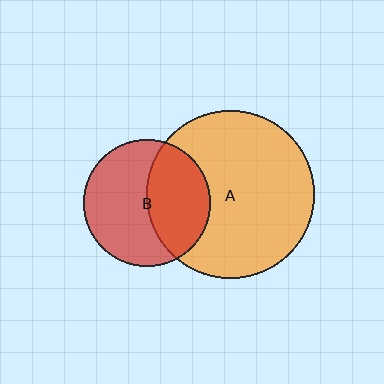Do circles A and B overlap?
Yes.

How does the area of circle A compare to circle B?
Approximately 1.7 times.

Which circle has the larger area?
Circle A (orange).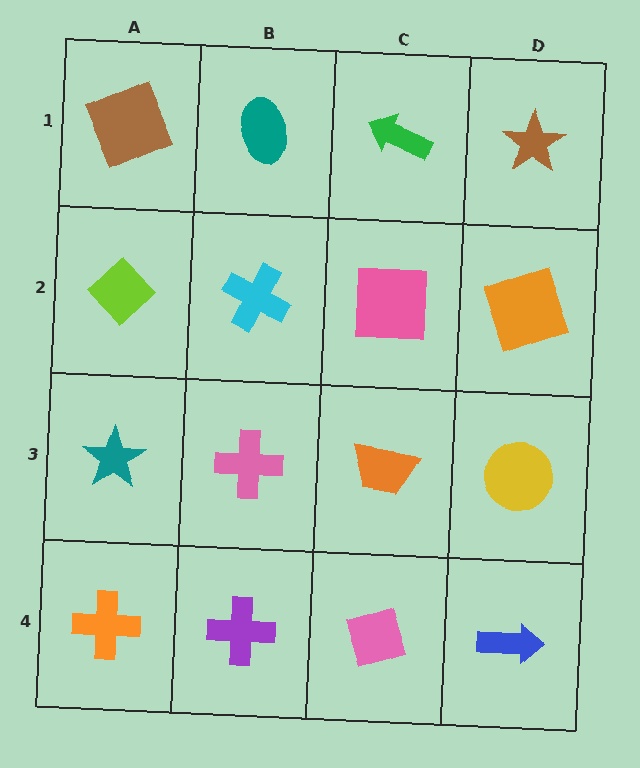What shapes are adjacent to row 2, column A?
A brown square (row 1, column A), a teal star (row 3, column A), a cyan cross (row 2, column B).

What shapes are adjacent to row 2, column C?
A green arrow (row 1, column C), an orange trapezoid (row 3, column C), a cyan cross (row 2, column B), an orange square (row 2, column D).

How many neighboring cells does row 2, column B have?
4.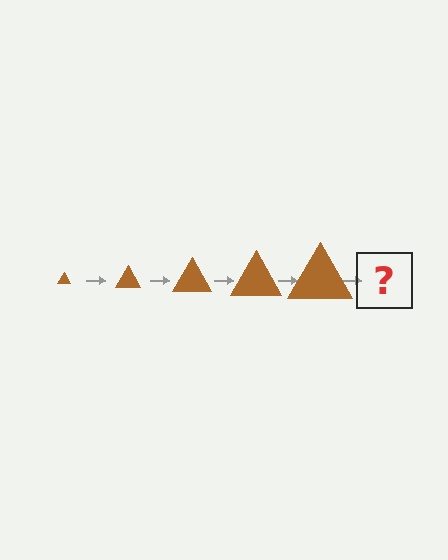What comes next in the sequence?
The next element should be a brown triangle, larger than the previous one.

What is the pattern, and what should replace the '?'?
The pattern is that the triangle gets progressively larger each step. The '?' should be a brown triangle, larger than the previous one.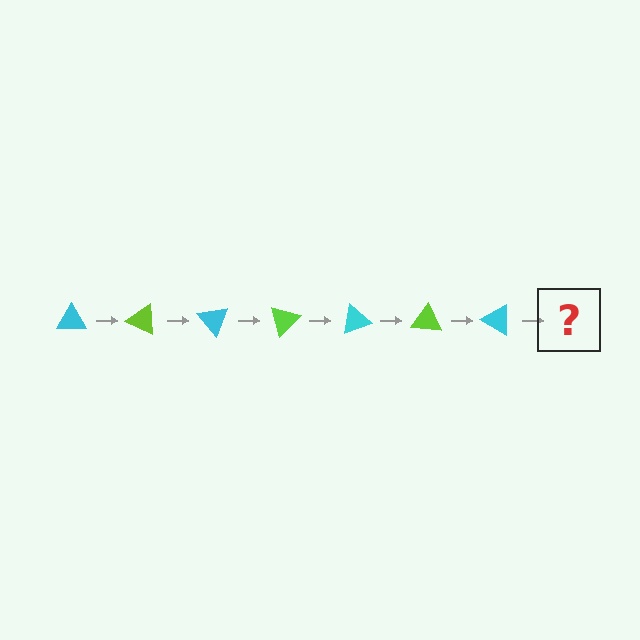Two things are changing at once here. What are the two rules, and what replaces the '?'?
The two rules are that it rotates 25 degrees each step and the color cycles through cyan and lime. The '?' should be a lime triangle, rotated 175 degrees from the start.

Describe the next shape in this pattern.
It should be a lime triangle, rotated 175 degrees from the start.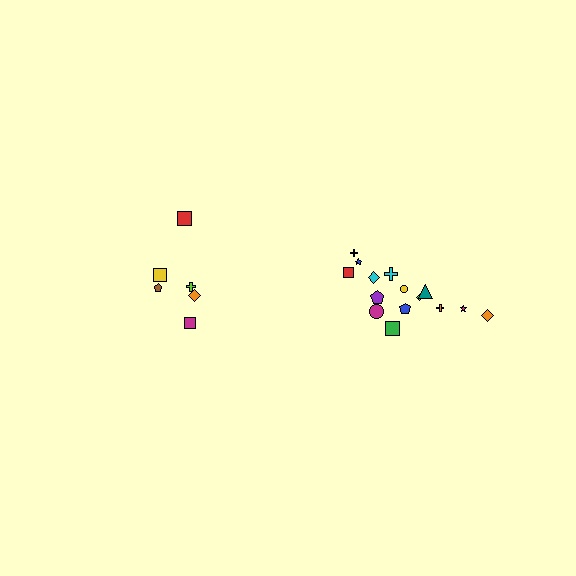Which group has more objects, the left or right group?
The right group.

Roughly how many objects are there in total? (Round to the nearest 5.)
Roughly 20 objects in total.